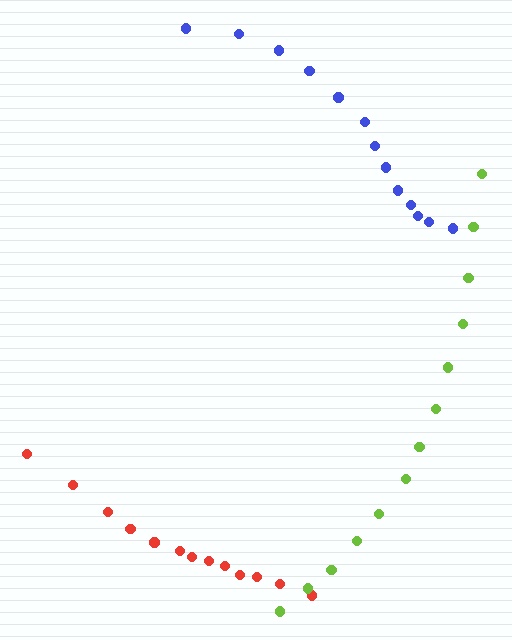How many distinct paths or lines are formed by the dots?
There are 3 distinct paths.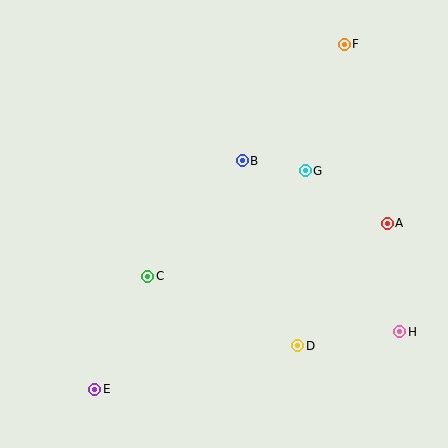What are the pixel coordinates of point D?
Point D is at (298, 346).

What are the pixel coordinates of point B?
Point B is at (242, 161).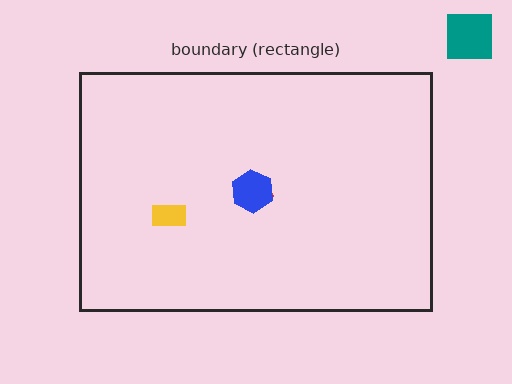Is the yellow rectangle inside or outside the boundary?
Inside.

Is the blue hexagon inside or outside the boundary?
Inside.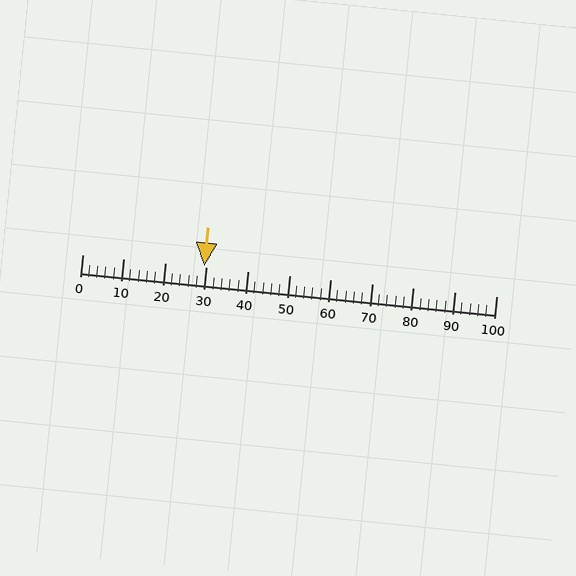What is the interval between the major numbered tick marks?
The major tick marks are spaced 10 units apart.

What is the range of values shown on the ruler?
The ruler shows values from 0 to 100.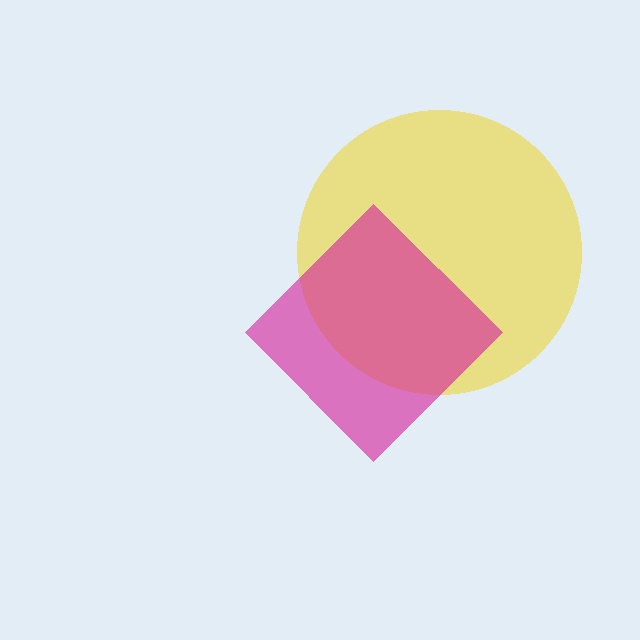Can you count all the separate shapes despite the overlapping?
Yes, there are 2 separate shapes.